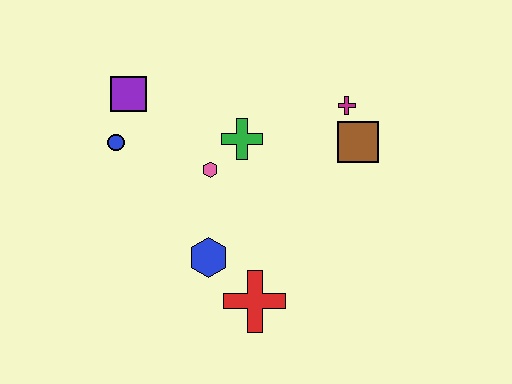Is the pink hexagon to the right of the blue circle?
Yes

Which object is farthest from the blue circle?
The brown square is farthest from the blue circle.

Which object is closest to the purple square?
The blue circle is closest to the purple square.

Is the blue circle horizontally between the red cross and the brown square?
No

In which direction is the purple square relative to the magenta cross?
The purple square is to the left of the magenta cross.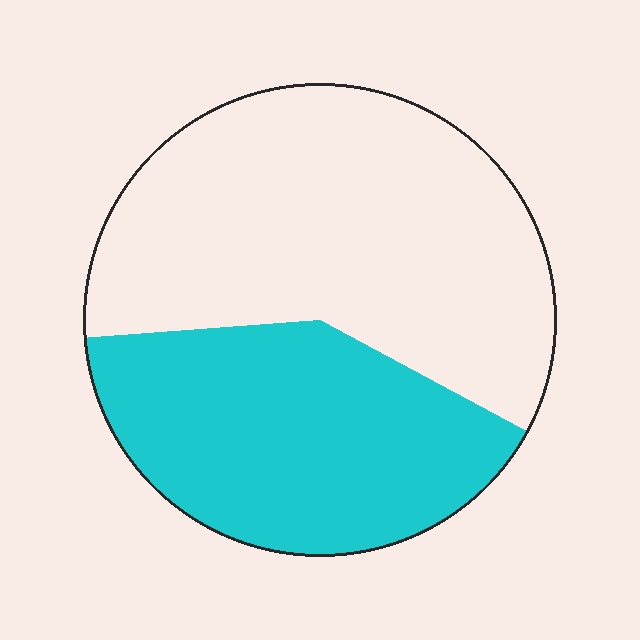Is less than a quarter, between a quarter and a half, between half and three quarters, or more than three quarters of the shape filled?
Between a quarter and a half.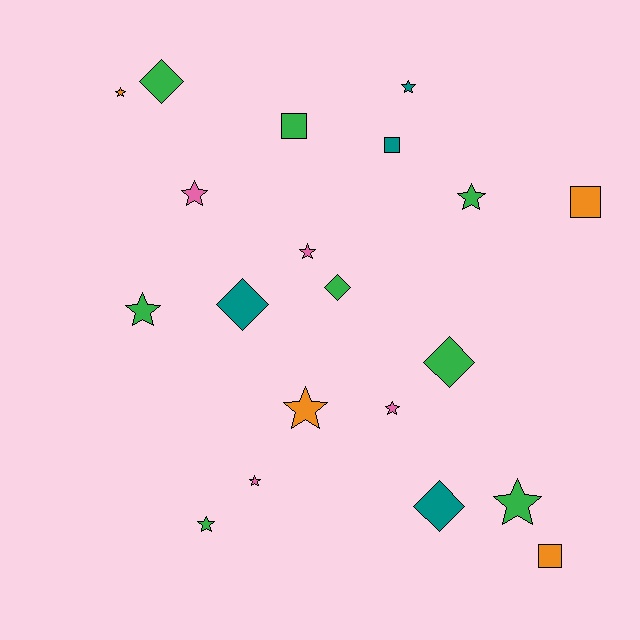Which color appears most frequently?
Green, with 8 objects.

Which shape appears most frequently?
Star, with 11 objects.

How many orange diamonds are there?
There are no orange diamonds.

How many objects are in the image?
There are 20 objects.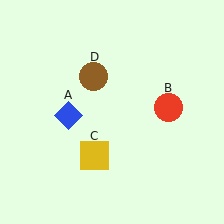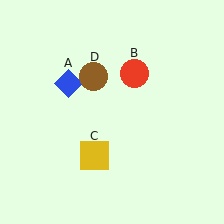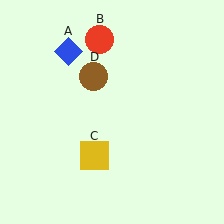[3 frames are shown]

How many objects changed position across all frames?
2 objects changed position: blue diamond (object A), red circle (object B).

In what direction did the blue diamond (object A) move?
The blue diamond (object A) moved up.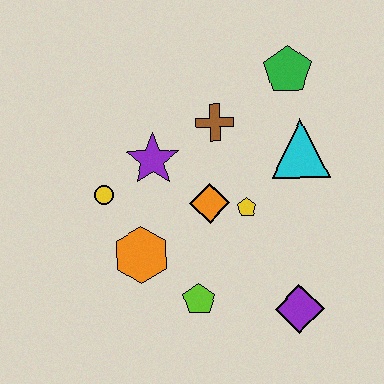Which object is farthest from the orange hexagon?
The green pentagon is farthest from the orange hexagon.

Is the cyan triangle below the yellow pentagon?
No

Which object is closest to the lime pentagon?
The orange hexagon is closest to the lime pentagon.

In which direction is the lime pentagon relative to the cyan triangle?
The lime pentagon is below the cyan triangle.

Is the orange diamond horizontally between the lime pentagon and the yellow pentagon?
Yes